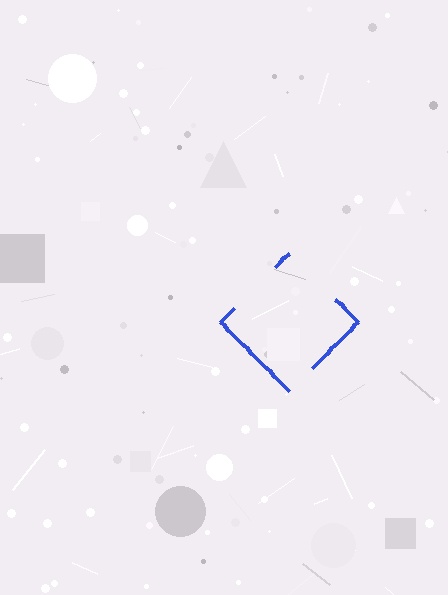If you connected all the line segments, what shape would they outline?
They would outline a diamond.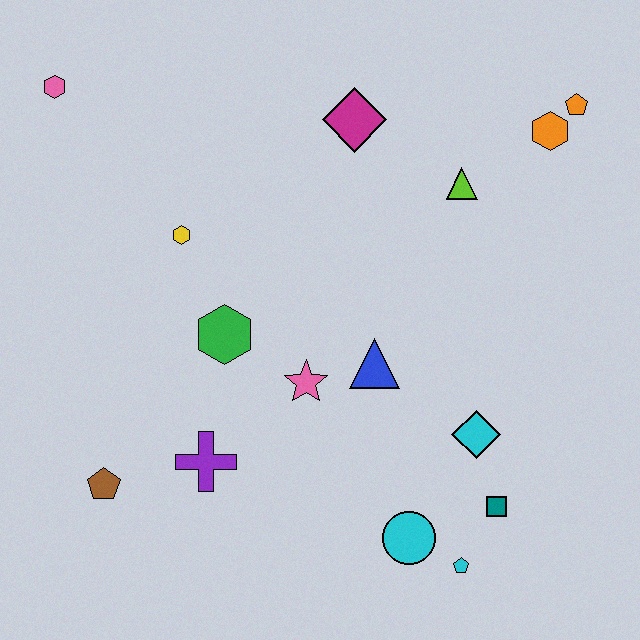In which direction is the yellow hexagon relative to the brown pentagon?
The yellow hexagon is above the brown pentagon.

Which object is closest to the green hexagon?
The pink star is closest to the green hexagon.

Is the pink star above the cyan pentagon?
Yes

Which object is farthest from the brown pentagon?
The orange pentagon is farthest from the brown pentagon.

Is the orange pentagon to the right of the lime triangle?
Yes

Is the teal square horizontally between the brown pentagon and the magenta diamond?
No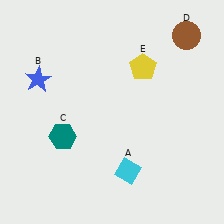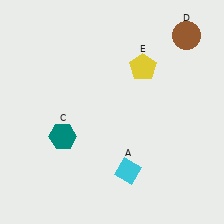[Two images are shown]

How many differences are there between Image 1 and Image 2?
There is 1 difference between the two images.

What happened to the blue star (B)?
The blue star (B) was removed in Image 2. It was in the top-left area of Image 1.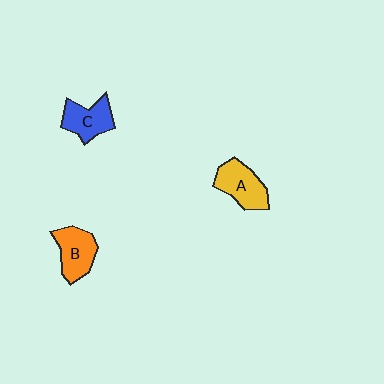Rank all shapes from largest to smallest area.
From largest to smallest: A (yellow), B (orange), C (blue).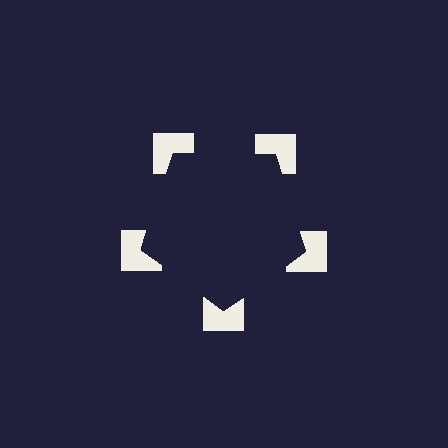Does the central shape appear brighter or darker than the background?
It typically appears slightly darker than the background, even though no actual brightness change is drawn.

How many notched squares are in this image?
There are 5 — one at each vertex of the illusory pentagon.